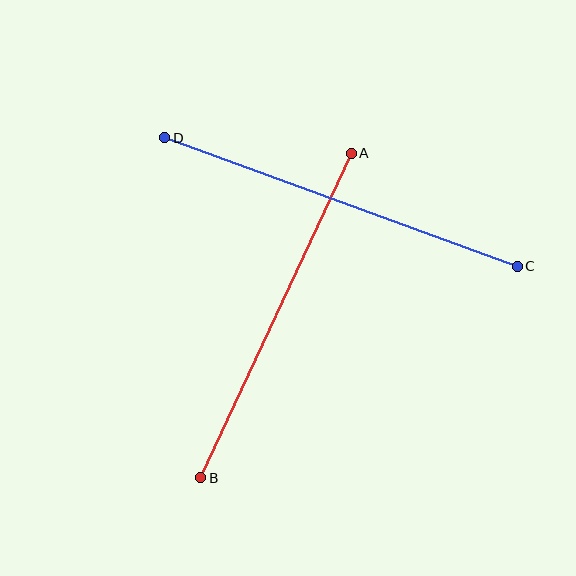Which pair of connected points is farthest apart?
Points C and D are farthest apart.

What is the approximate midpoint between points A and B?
The midpoint is at approximately (276, 316) pixels.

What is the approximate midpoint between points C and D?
The midpoint is at approximately (341, 202) pixels.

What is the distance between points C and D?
The distance is approximately 376 pixels.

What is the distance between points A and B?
The distance is approximately 357 pixels.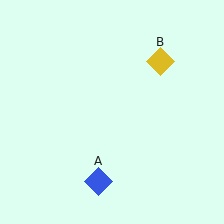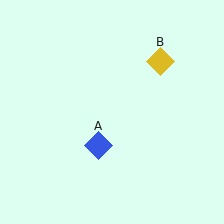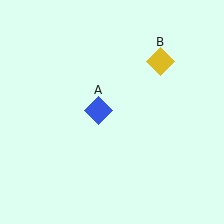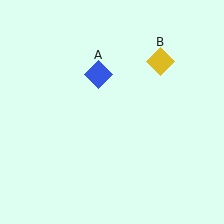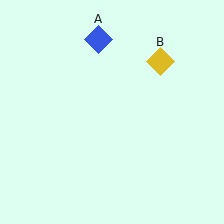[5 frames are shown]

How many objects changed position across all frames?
1 object changed position: blue diamond (object A).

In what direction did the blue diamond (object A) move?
The blue diamond (object A) moved up.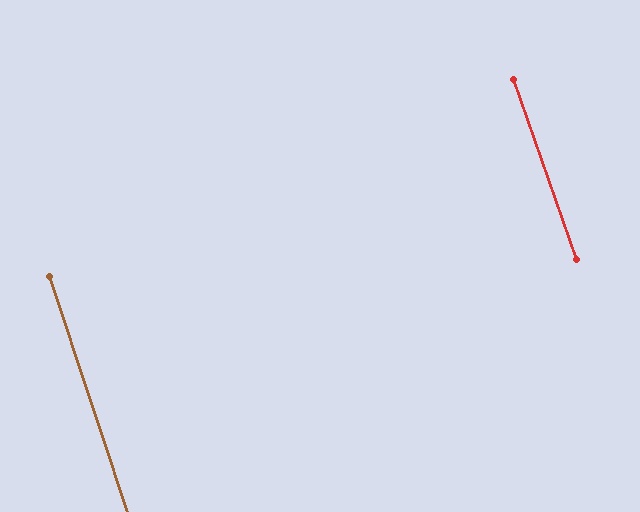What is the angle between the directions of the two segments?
Approximately 1 degree.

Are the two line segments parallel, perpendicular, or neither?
Parallel — their directions differ by only 1.2°.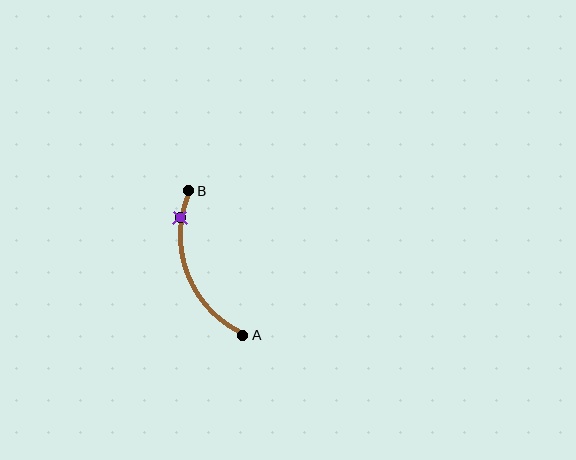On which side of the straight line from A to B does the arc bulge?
The arc bulges to the left of the straight line connecting A and B.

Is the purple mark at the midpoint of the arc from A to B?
No. The purple mark lies on the arc but is closer to endpoint B. The arc midpoint would be at the point on the curve equidistant along the arc from both A and B.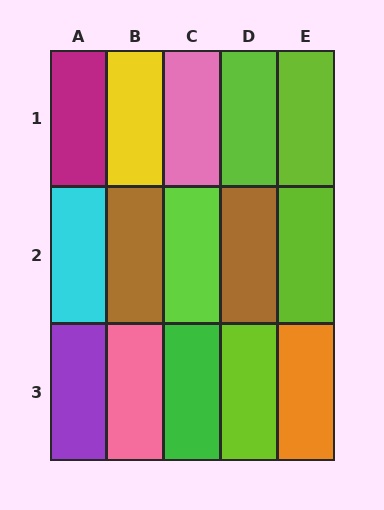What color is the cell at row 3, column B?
Pink.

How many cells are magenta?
1 cell is magenta.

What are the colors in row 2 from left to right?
Cyan, brown, lime, brown, lime.